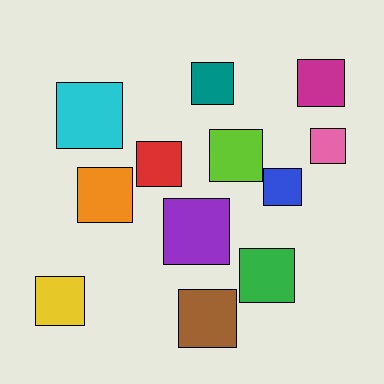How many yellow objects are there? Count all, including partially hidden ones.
There is 1 yellow object.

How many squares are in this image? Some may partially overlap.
There are 12 squares.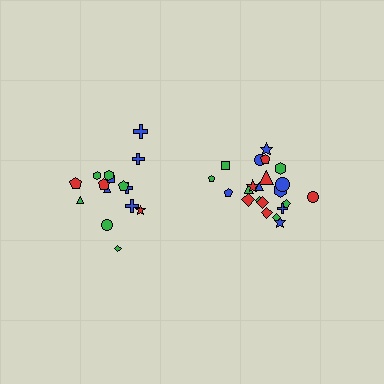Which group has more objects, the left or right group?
The right group.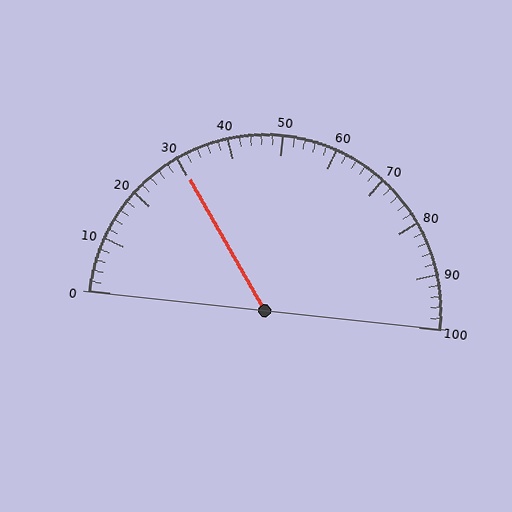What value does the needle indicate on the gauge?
The needle indicates approximately 30.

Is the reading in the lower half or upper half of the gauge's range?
The reading is in the lower half of the range (0 to 100).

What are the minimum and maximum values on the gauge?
The gauge ranges from 0 to 100.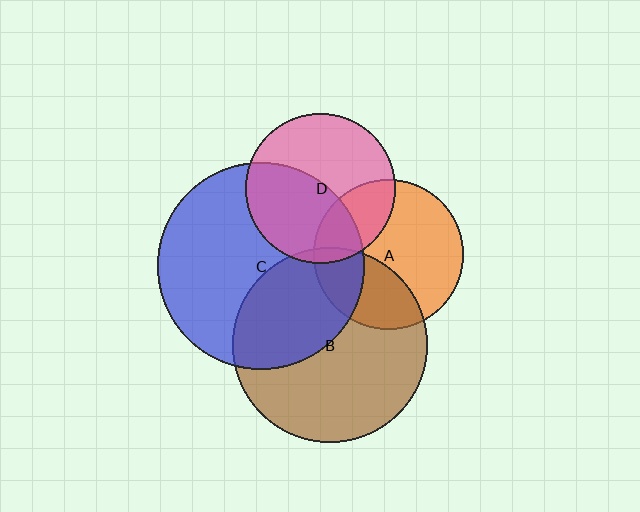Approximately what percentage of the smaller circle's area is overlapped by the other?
Approximately 5%.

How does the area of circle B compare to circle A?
Approximately 1.7 times.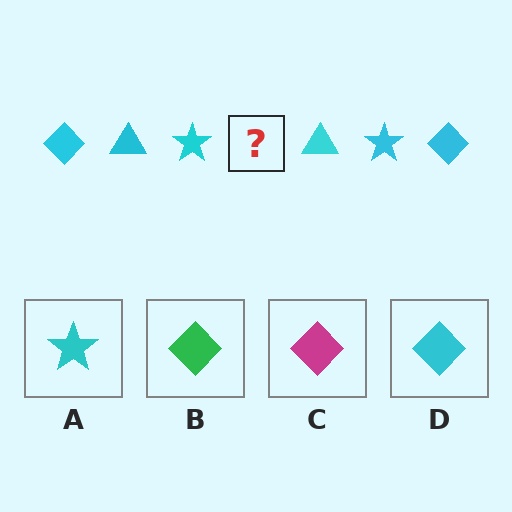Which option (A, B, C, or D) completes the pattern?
D.